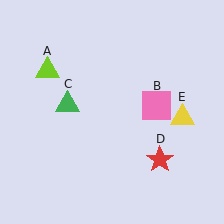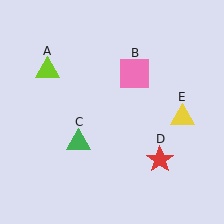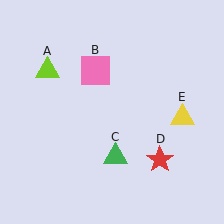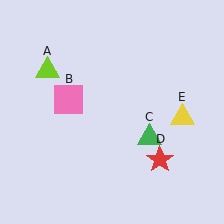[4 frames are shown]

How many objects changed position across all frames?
2 objects changed position: pink square (object B), green triangle (object C).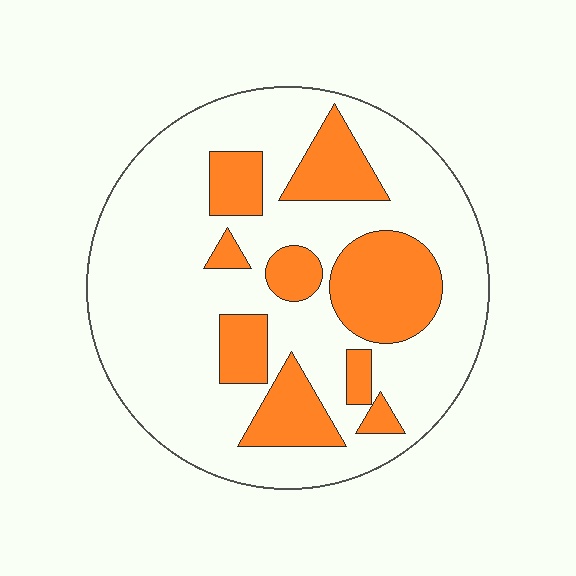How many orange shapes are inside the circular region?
9.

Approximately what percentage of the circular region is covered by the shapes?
Approximately 25%.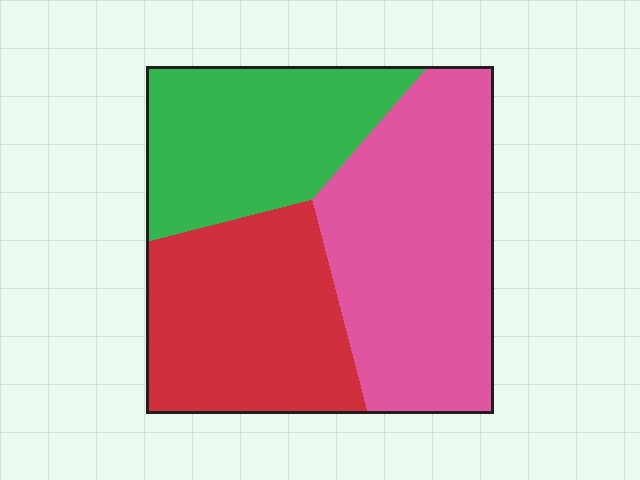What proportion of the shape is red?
Red takes up about one third (1/3) of the shape.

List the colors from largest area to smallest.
From largest to smallest: pink, red, green.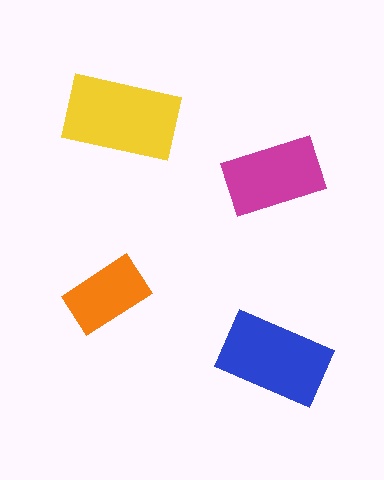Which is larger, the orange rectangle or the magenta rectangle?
The magenta one.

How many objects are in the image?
There are 4 objects in the image.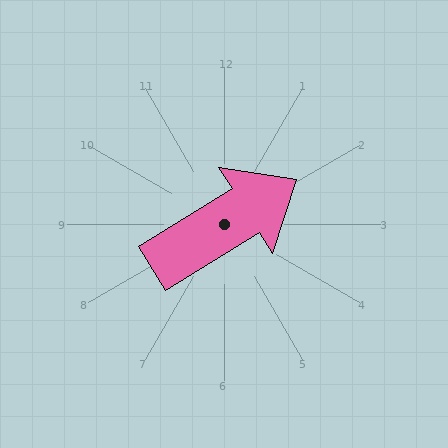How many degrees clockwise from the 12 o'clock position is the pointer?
Approximately 58 degrees.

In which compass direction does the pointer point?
Northeast.